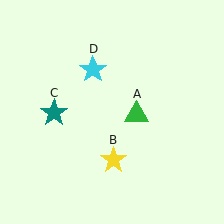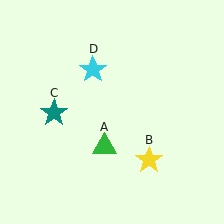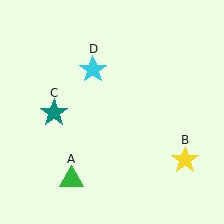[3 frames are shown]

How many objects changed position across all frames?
2 objects changed position: green triangle (object A), yellow star (object B).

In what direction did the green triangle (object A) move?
The green triangle (object A) moved down and to the left.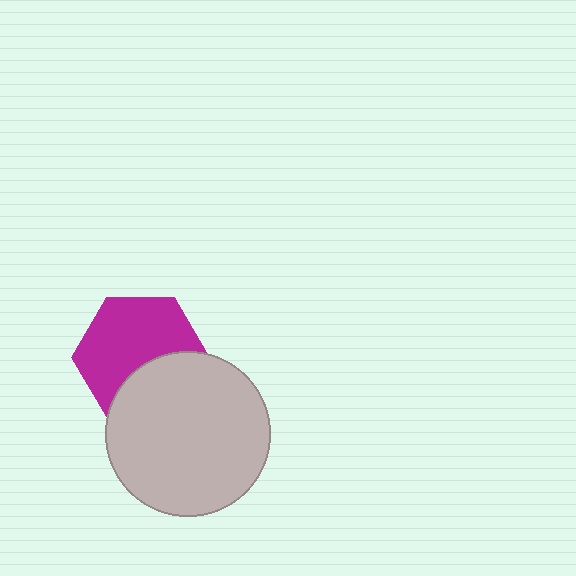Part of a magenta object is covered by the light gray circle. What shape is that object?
It is a hexagon.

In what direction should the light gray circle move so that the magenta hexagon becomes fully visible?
The light gray circle should move down. That is the shortest direction to clear the overlap and leave the magenta hexagon fully visible.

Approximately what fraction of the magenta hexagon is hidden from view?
Roughly 35% of the magenta hexagon is hidden behind the light gray circle.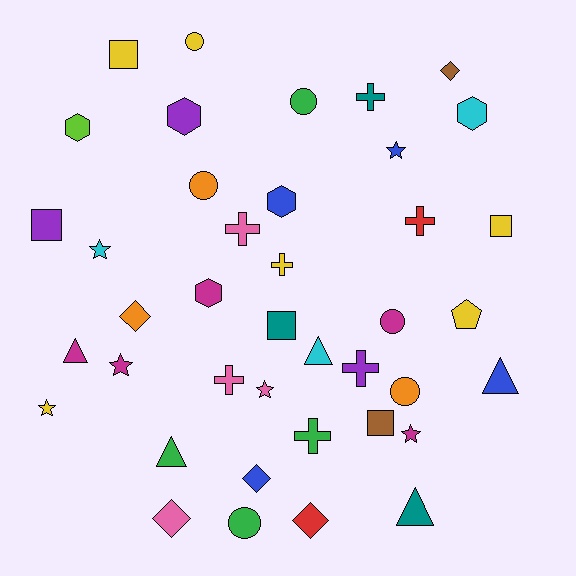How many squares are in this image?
There are 5 squares.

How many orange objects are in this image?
There are 3 orange objects.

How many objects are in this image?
There are 40 objects.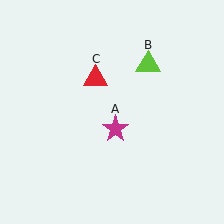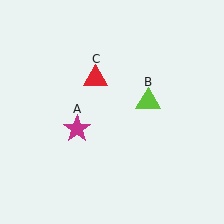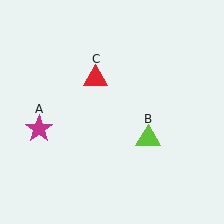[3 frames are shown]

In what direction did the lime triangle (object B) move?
The lime triangle (object B) moved down.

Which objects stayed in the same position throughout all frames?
Red triangle (object C) remained stationary.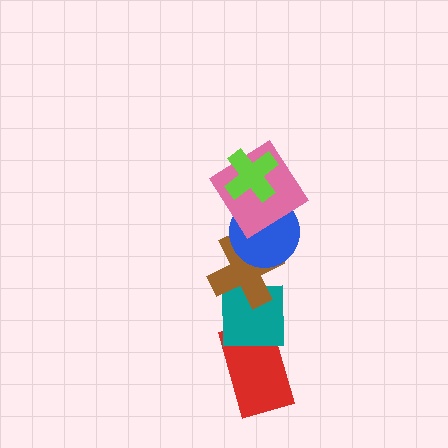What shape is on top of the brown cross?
The blue circle is on top of the brown cross.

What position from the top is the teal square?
The teal square is 5th from the top.